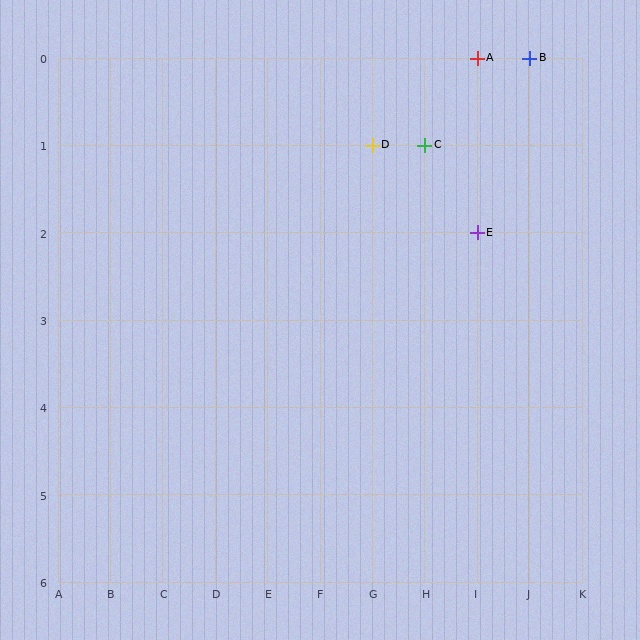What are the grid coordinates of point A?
Point A is at grid coordinates (I, 0).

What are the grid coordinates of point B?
Point B is at grid coordinates (J, 0).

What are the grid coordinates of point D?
Point D is at grid coordinates (G, 1).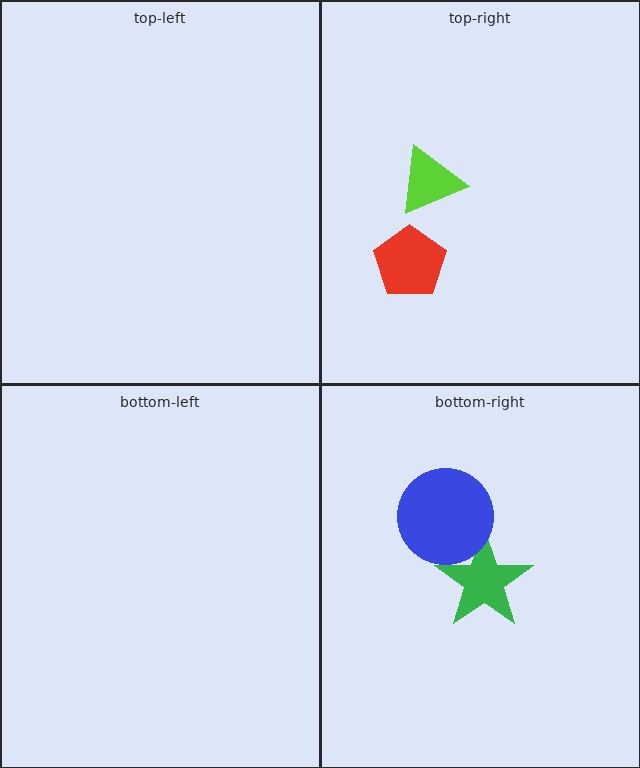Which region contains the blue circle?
The bottom-right region.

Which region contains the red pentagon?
The top-right region.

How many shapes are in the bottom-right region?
2.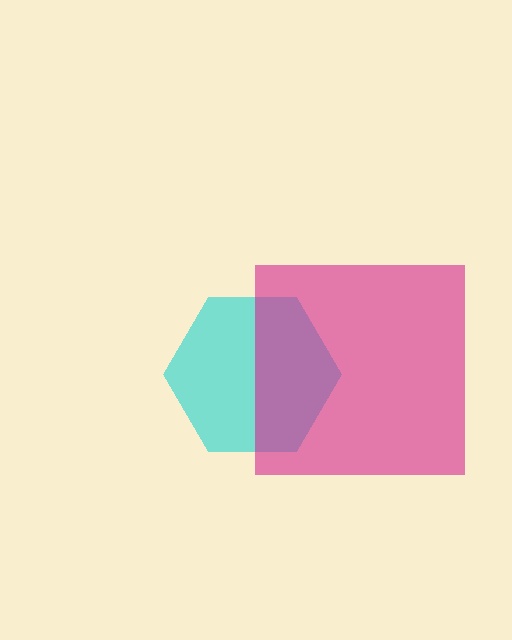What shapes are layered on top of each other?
The layered shapes are: a cyan hexagon, a magenta square.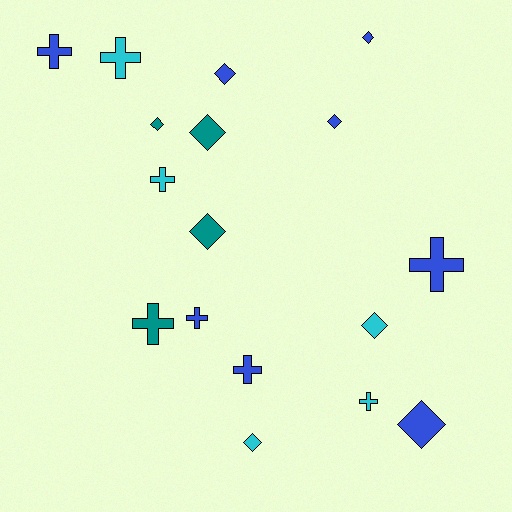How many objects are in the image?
There are 17 objects.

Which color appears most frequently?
Blue, with 8 objects.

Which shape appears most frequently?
Diamond, with 9 objects.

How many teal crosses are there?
There is 1 teal cross.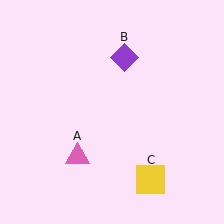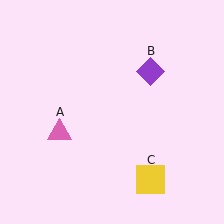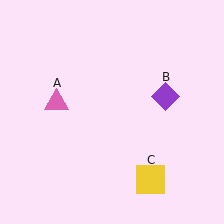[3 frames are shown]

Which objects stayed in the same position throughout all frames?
Yellow square (object C) remained stationary.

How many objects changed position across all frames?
2 objects changed position: pink triangle (object A), purple diamond (object B).